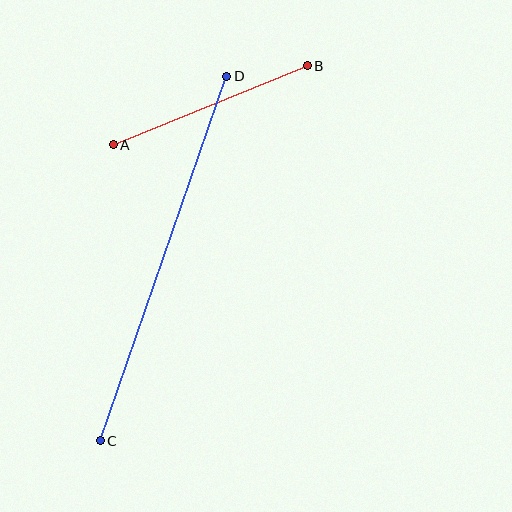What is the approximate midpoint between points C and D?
The midpoint is at approximately (164, 259) pixels.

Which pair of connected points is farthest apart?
Points C and D are farthest apart.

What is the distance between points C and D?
The distance is approximately 386 pixels.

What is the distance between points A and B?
The distance is approximately 209 pixels.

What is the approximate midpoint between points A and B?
The midpoint is at approximately (210, 105) pixels.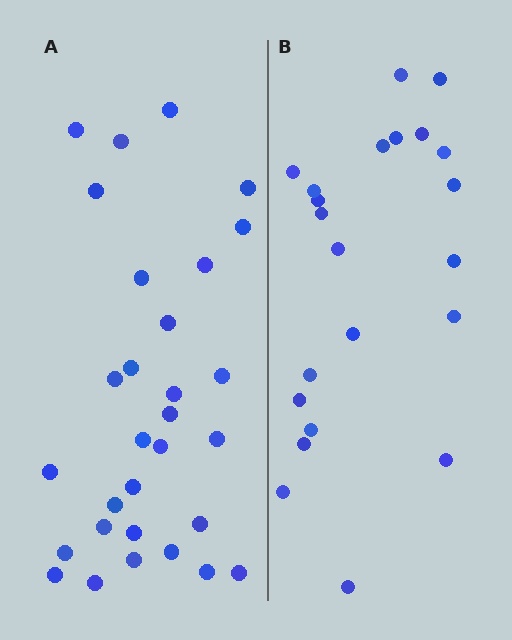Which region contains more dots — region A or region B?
Region A (the left region) has more dots.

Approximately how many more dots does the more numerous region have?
Region A has roughly 8 or so more dots than region B.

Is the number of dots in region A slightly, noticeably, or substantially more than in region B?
Region A has noticeably more, but not dramatically so. The ratio is roughly 1.4 to 1.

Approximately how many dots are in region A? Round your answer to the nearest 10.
About 30 dots.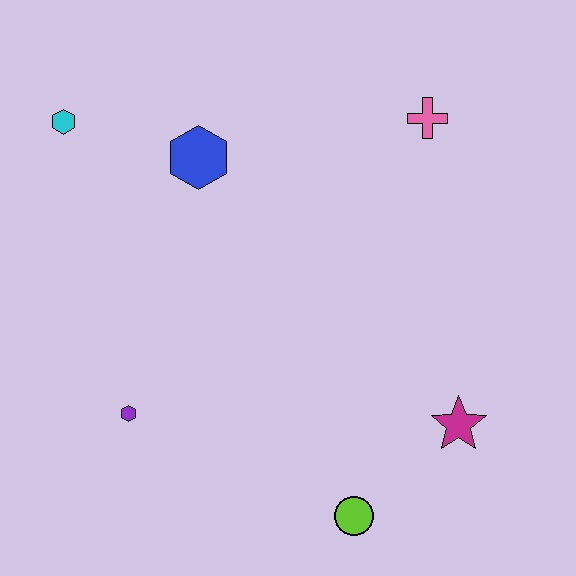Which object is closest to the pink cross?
The blue hexagon is closest to the pink cross.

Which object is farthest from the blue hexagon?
The lime circle is farthest from the blue hexagon.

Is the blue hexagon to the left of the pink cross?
Yes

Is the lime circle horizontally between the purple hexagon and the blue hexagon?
No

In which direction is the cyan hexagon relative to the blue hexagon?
The cyan hexagon is to the left of the blue hexagon.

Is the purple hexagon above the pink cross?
No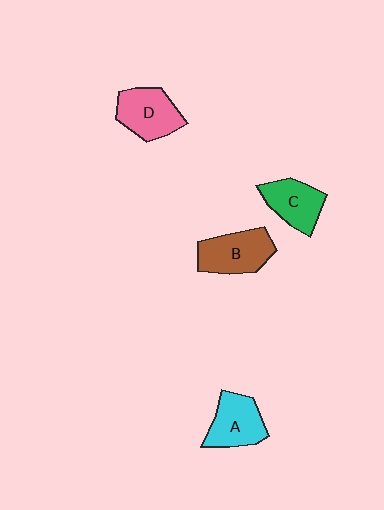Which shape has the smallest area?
Shape C (green).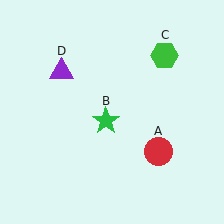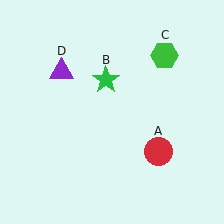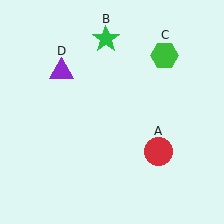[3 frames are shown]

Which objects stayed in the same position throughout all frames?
Red circle (object A) and green hexagon (object C) and purple triangle (object D) remained stationary.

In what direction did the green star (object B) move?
The green star (object B) moved up.